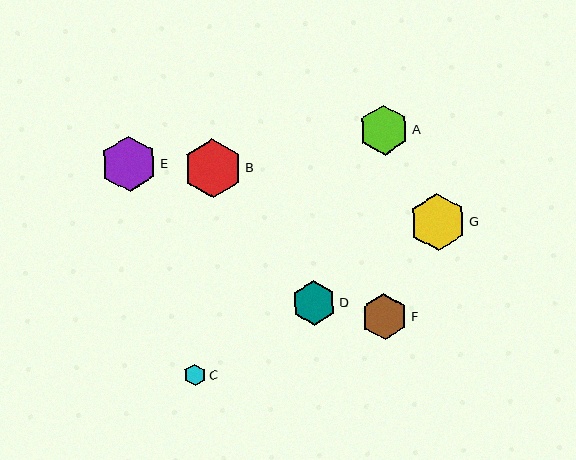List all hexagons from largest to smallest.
From largest to smallest: B, G, E, A, F, D, C.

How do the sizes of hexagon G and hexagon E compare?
Hexagon G and hexagon E are approximately the same size.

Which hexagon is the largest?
Hexagon B is the largest with a size of approximately 59 pixels.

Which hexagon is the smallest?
Hexagon C is the smallest with a size of approximately 21 pixels.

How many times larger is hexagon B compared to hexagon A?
Hexagon B is approximately 1.2 times the size of hexagon A.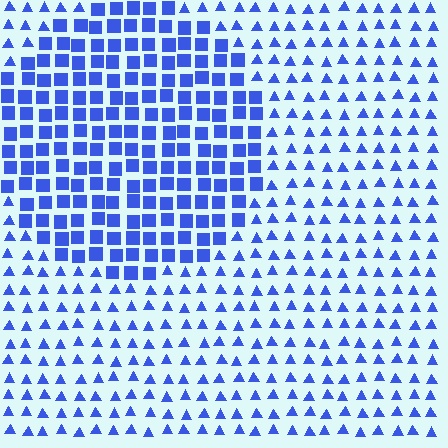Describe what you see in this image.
The image is filled with small blue elements arranged in a uniform grid. A circle-shaped region contains squares, while the surrounding area contains triangles. The boundary is defined purely by the change in element shape.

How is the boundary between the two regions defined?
The boundary is defined by a change in element shape: squares inside vs. triangles outside. All elements share the same color and spacing.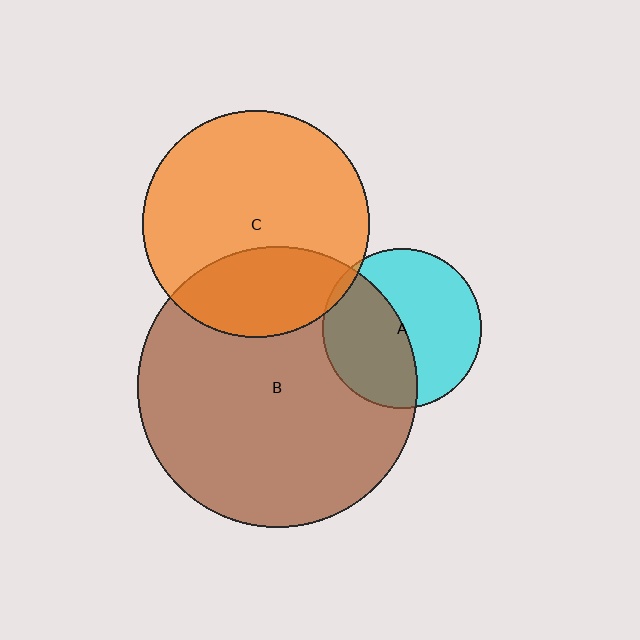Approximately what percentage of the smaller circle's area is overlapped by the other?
Approximately 30%.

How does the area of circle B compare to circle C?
Approximately 1.5 times.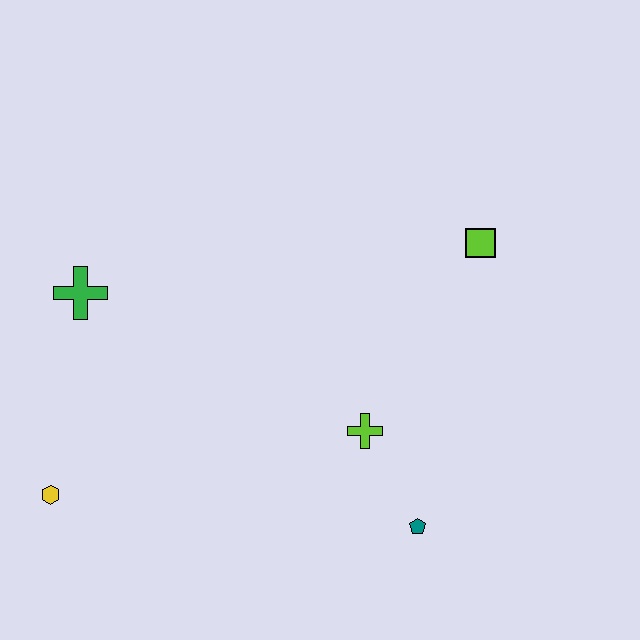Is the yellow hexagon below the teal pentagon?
No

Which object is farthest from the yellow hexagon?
The lime square is farthest from the yellow hexagon.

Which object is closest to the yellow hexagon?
The green cross is closest to the yellow hexagon.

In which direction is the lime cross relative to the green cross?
The lime cross is to the right of the green cross.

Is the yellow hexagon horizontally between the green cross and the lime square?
No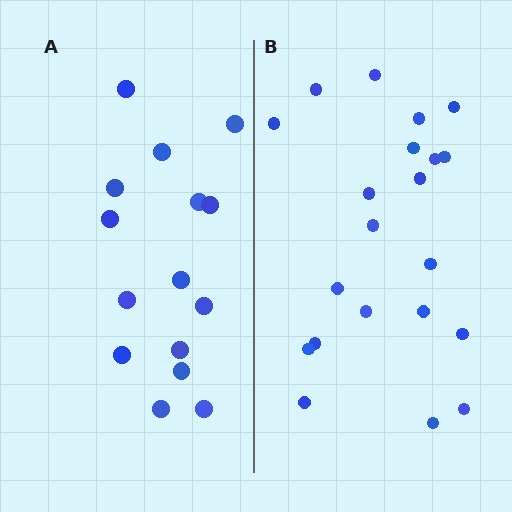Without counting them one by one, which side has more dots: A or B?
Region B (the right region) has more dots.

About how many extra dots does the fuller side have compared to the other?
Region B has about 6 more dots than region A.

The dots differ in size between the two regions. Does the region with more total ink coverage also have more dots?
No. Region A has more total ink coverage because its dots are larger, but region B actually contains more individual dots. Total area can be misleading — the number of items is what matters here.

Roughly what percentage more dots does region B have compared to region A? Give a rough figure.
About 40% more.